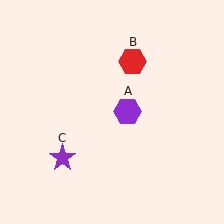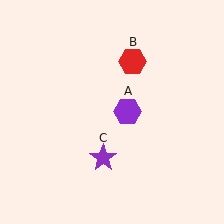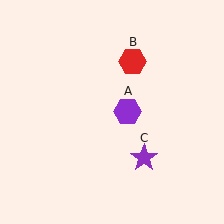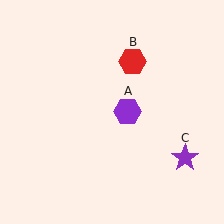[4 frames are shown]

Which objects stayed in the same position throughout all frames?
Purple hexagon (object A) and red hexagon (object B) remained stationary.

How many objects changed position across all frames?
1 object changed position: purple star (object C).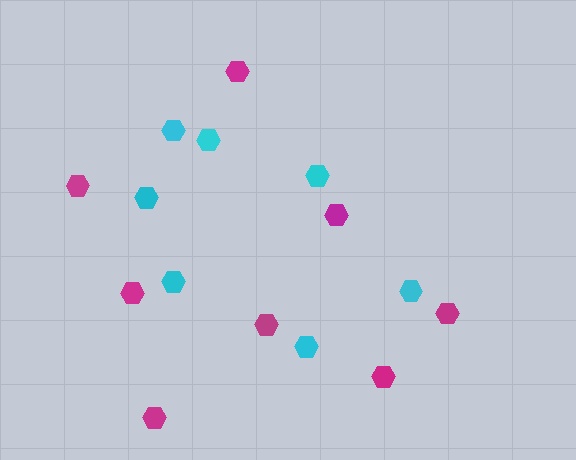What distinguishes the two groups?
There are 2 groups: one group of magenta hexagons (8) and one group of cyan hexagons (7).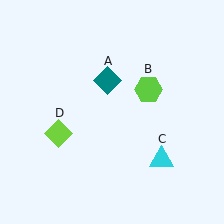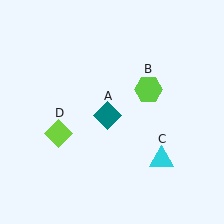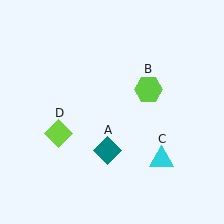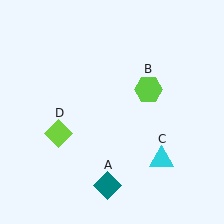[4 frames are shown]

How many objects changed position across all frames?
1 object changed position: teal diamond (object A).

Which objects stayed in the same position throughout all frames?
Lime hexagon (object B) and cyan triangle (object C) and lime diamond (object D) remained stationary.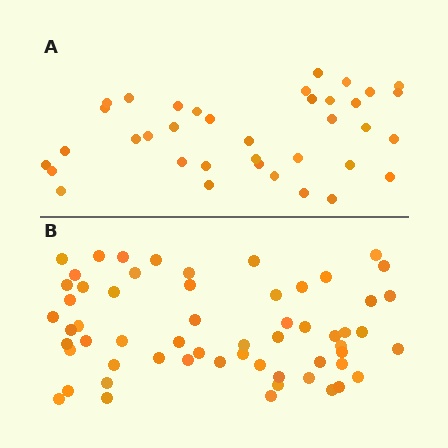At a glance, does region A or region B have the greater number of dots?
Region B (the bottom region) has more dots.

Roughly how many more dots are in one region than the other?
Region B has approximately 20 more dots than region A.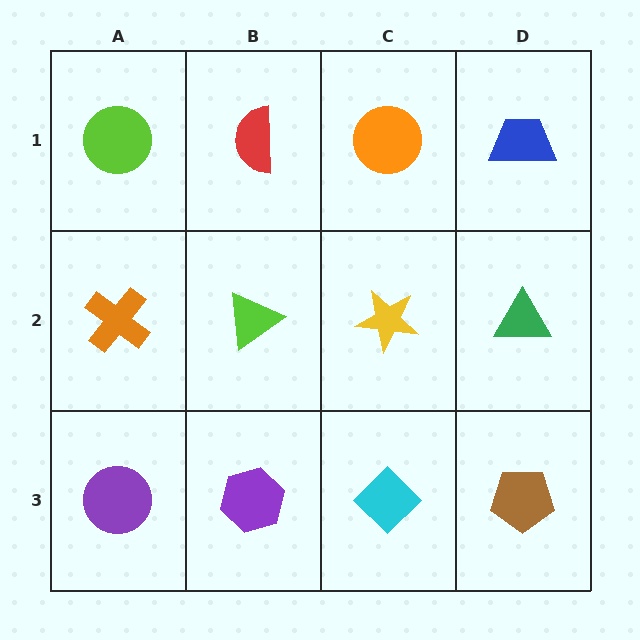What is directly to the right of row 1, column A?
A red semicircle.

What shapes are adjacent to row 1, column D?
A green triangle (row 2, column D), an orange circle (row 1, column C).